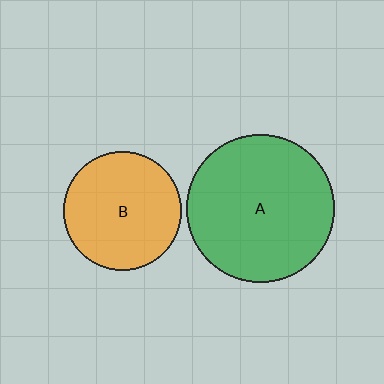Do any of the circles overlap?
No, none of the circles overlap.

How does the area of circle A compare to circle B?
Approximately 1.6 times.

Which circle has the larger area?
Circle A (green).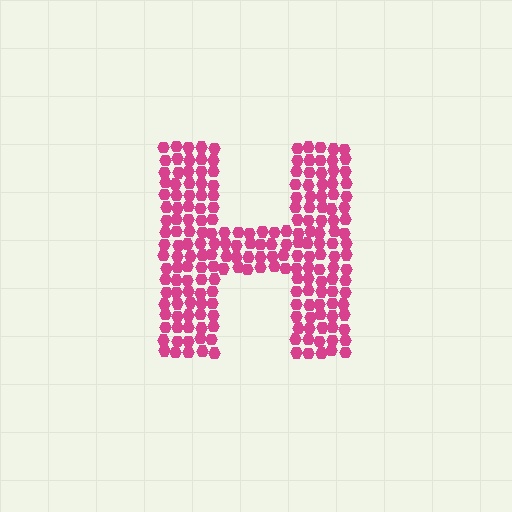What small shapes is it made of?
It is made of small hexagons.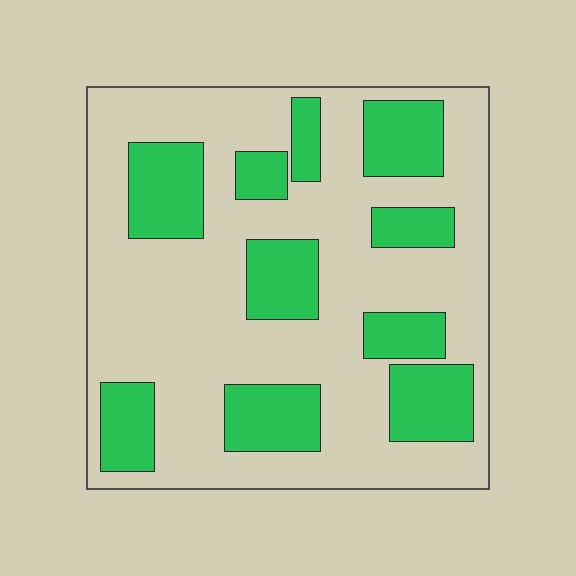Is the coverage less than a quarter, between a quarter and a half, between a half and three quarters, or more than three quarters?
Between a quarter and a half.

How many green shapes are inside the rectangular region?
10.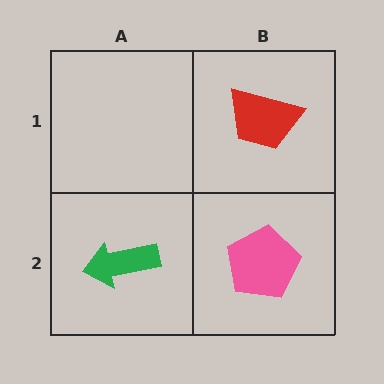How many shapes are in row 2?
2 shapes.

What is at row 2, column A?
A green arrow.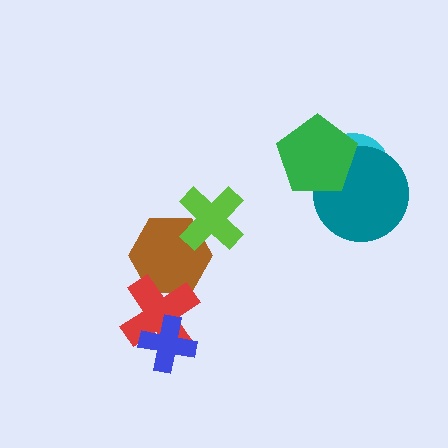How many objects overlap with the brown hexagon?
2 objects overlap with the brown hexagon.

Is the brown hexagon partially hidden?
Yes, it is partially covered by another shape.